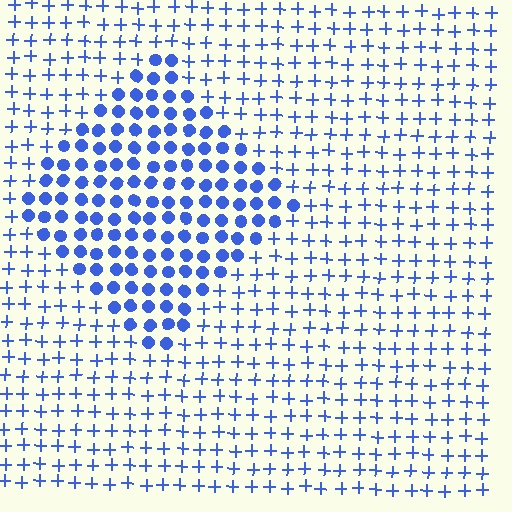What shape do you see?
I see a diamond.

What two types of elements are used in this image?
The image uses circles inside the diamond region and plus signs outside it.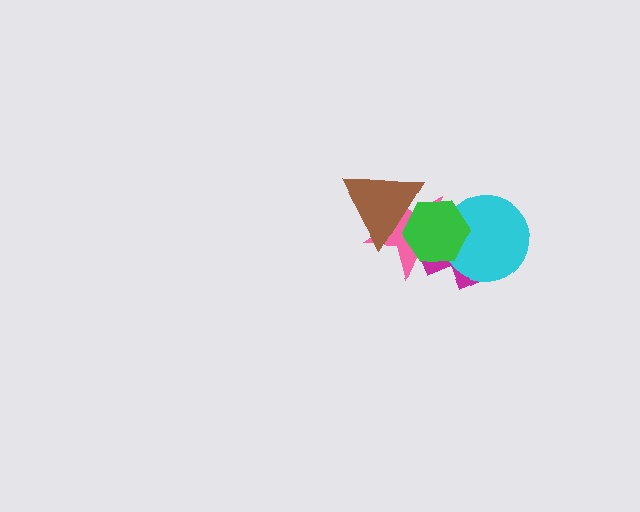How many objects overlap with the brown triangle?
2 objects overlap with the brown triangle.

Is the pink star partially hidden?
Yes, it is partially covered by another shape.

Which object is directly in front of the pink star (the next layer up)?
The cyan circle is directly in front of the pink star.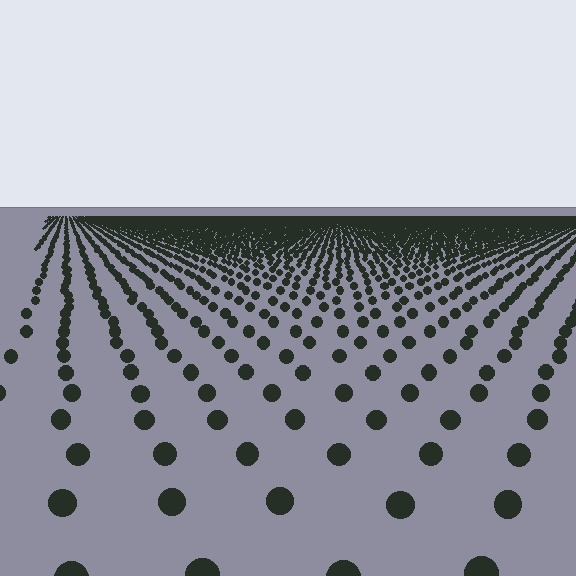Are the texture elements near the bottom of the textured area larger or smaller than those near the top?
Larger. Near the bottom, elements are closer to the viewer and appear at a bigger on-screen size.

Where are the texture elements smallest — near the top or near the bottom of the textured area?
Near the top.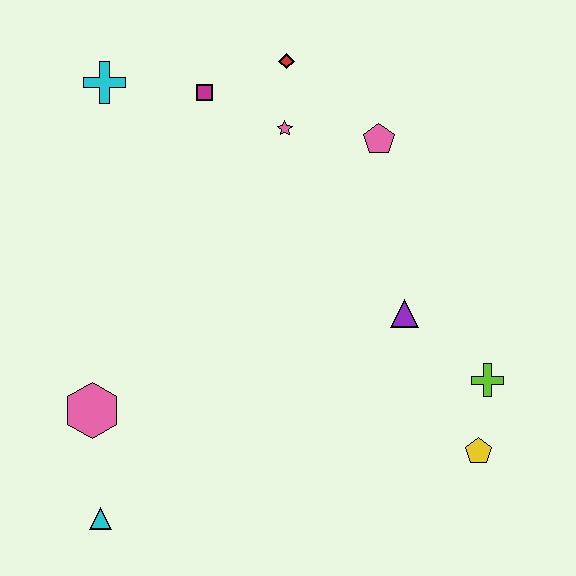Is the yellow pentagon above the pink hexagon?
No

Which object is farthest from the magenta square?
The yellow pentagon is farthest from the magenta square.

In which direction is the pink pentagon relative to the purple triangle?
The pink pentagon is above the purple triangle.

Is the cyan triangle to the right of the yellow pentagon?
No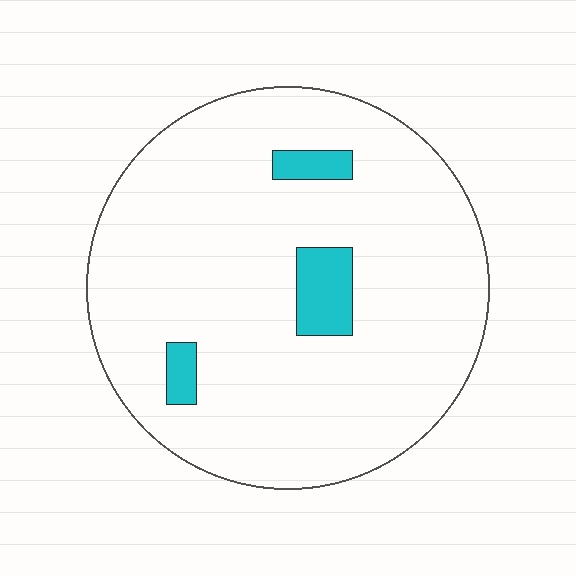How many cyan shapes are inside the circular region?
3.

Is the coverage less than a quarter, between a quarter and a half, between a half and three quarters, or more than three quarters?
Less than a quarter.